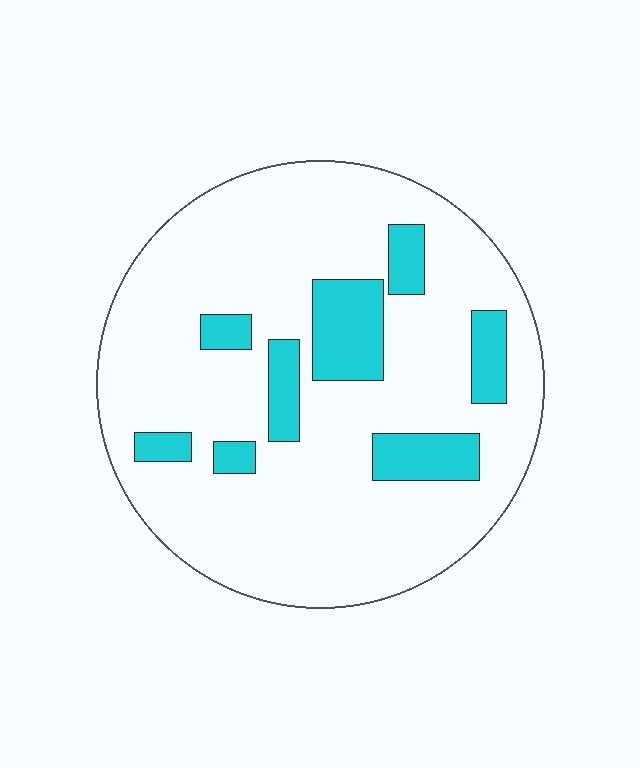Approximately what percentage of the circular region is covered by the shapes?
Approximately 15%.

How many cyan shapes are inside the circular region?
8.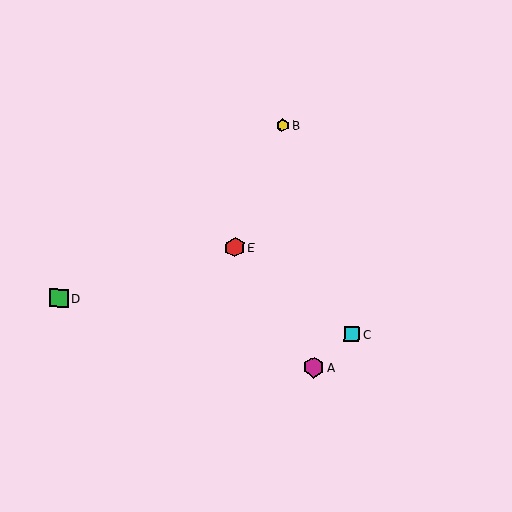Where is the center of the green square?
The center of the green square is at (59, 298).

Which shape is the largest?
The magenta hexagon (labeled A) is the largest.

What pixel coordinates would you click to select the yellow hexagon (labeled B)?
Click at (282, 125) to select the yellow hexagon B.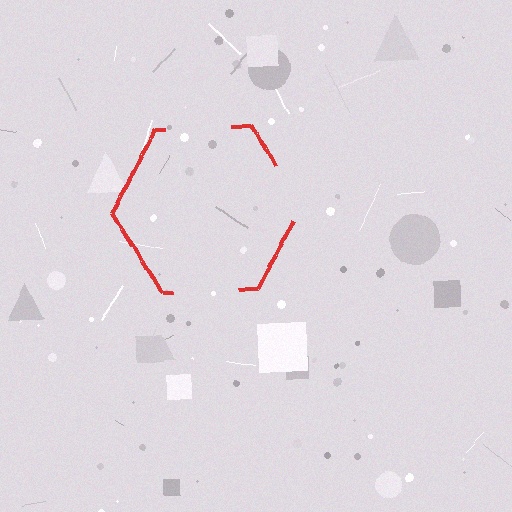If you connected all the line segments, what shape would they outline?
They would outline a hexagon.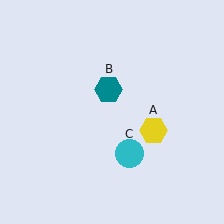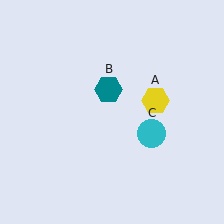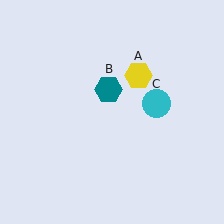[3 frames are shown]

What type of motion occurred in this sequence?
The yellow hexagon (object A), cyan circle (object C) rotated counterclockwise around the center of the scene.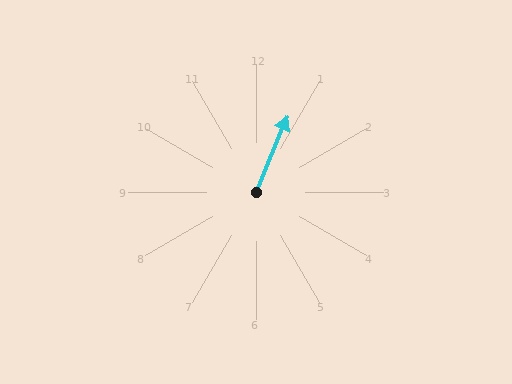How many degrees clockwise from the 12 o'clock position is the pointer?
Approximately 22 degrees.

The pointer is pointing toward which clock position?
Roughly 1 o'clock.